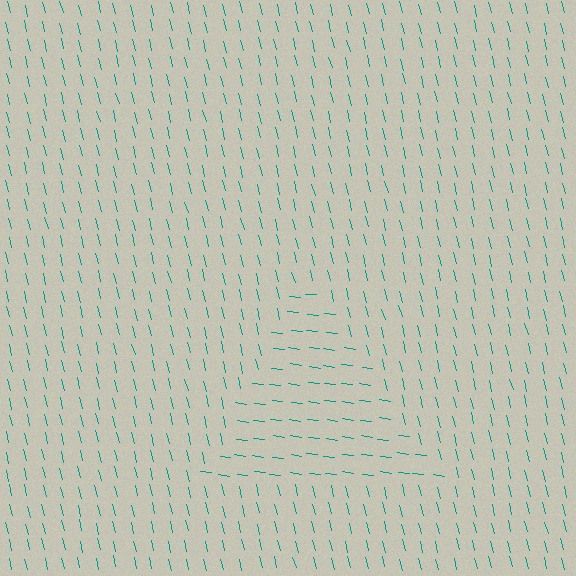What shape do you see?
I see a triangle.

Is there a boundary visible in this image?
Yes, there is a texture boundary formed by a change in line orientation.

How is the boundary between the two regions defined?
The boundary is defined purely by a change in line orientation (approximately 69 degrees difference). All lines are the same color and thickness.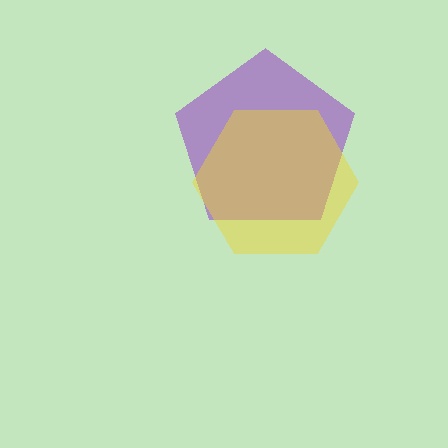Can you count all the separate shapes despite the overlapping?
Yes, there are 2 separate shapes.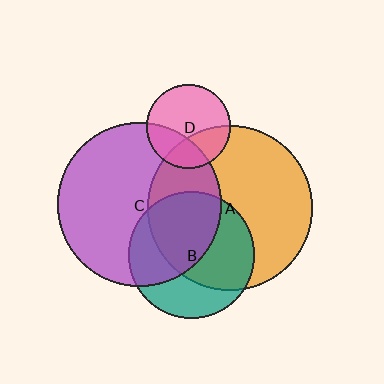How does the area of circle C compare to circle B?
Approximately 1.7 times.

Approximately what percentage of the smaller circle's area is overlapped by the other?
Approximately 65%.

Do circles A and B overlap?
Yes.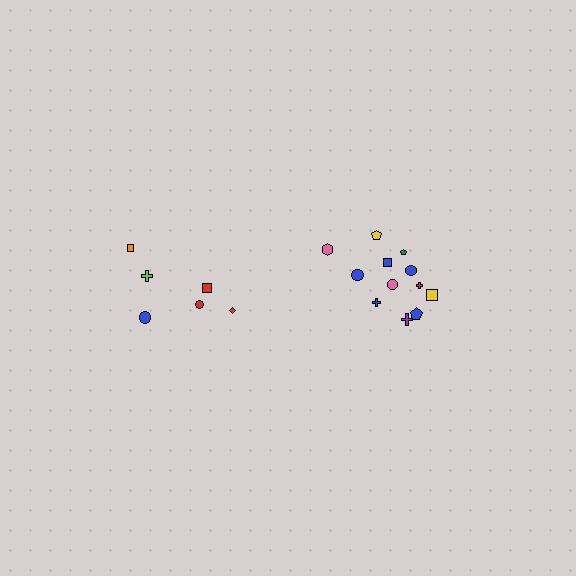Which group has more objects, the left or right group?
The right group.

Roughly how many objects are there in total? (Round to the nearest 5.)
Roughly 20 objects in total.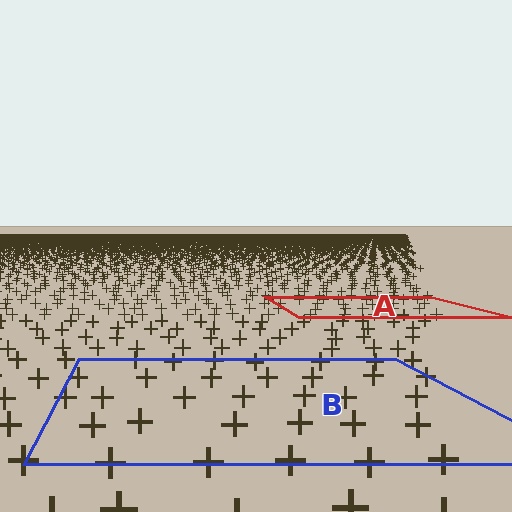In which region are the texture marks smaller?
The texture marks are smaller in region A, because it is farther away.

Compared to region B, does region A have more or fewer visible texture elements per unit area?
Region A has more texture elements per unit area — they are packed more densely because it is farther away.